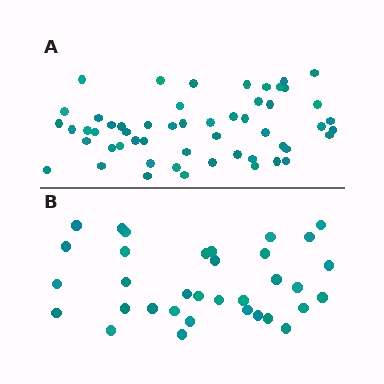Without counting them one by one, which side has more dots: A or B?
Region A (the top region) has more dots.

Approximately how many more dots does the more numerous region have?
Region A has approximately 20 more dots than region B.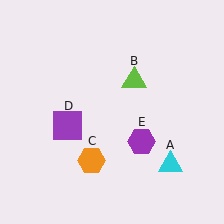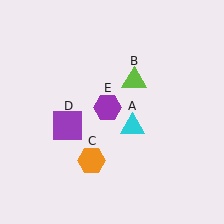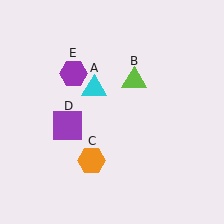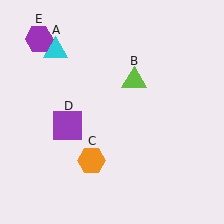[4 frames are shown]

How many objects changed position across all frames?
2 objects changed position: cyan triangle (object A), purple hexagon (object E).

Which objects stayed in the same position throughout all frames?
Lime triangle (object B) and orange hexagon (object C) and purple square (object D) remained stationary.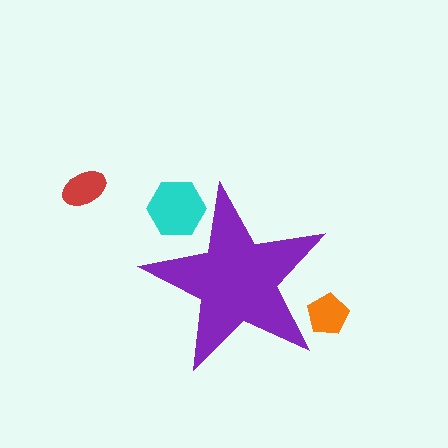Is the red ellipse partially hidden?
No, the red ellipse is fully visible.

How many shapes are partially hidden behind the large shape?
2 shapes are partially hidden.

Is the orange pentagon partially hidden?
Yes, the orange pentagon is partially hidden behind the purple star.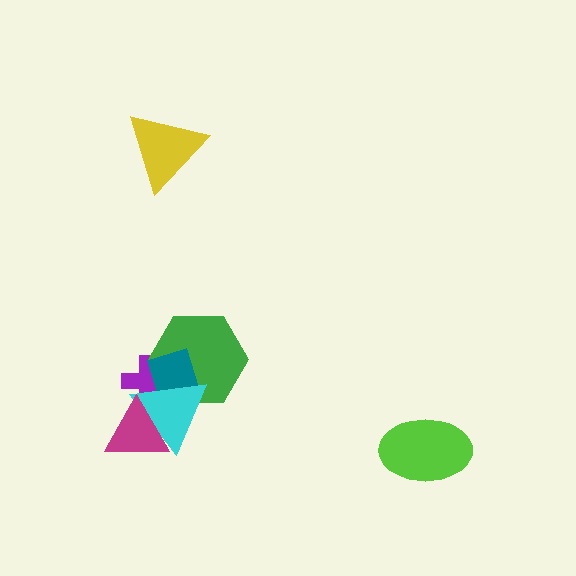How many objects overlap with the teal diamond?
3 objects overlap with the teal diamond.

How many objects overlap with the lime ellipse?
0 objects overlap with the lime ellipse.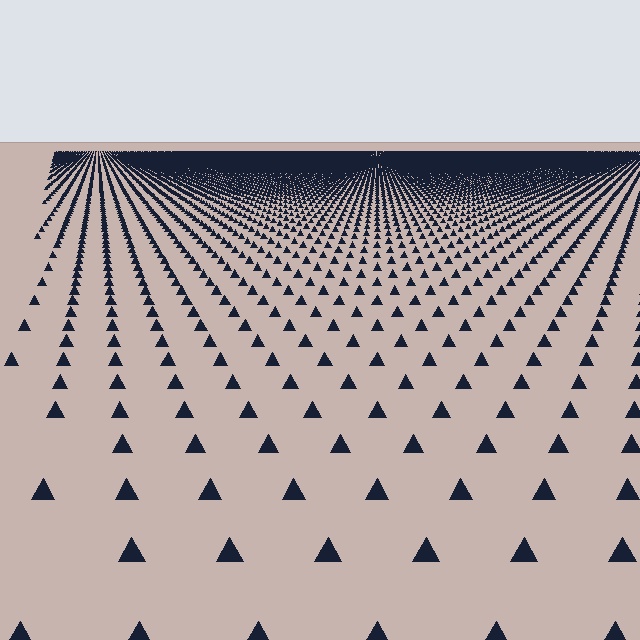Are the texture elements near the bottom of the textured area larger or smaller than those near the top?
Larger. Near the bottom, elements are closer to the viewer and appear at a bigger on-screen size.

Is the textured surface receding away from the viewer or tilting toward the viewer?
The surface is receding away from the viewer. Texture elements get smaller and denser toward the top.